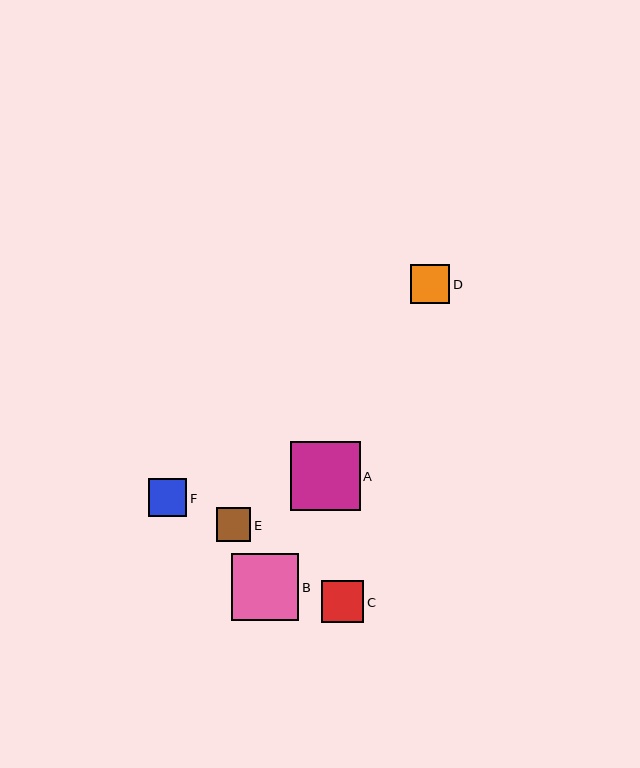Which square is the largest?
Square A is the largest with a size of approximately 70 pixels.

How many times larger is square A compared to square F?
Square A is approximately 1.9 times the size of square F.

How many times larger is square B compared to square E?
Square B is approximately 2.0 times the size of square E.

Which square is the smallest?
Square E is the smallest with a size of approximately 34 pixels.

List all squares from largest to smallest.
From largest to smallest: A, B, C, D, F, E.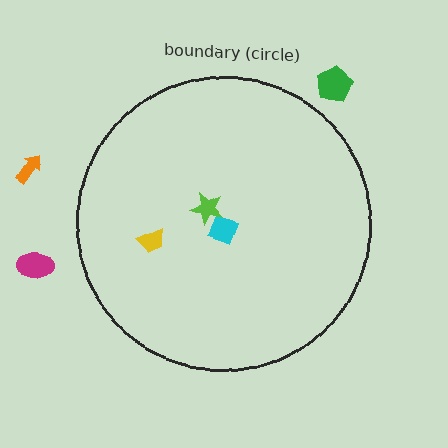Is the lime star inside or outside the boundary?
Inside.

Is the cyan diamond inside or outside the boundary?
Inside.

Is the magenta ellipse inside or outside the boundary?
Outside.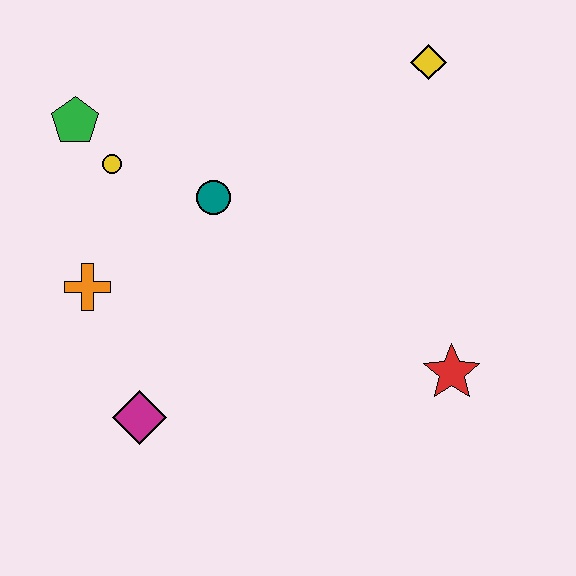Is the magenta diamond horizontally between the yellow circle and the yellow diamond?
Yes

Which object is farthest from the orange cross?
The yellow diamond is farthest from the orange cross.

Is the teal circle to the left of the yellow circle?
No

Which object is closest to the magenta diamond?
The orange cross is closest to the magenta diamond.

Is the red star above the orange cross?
No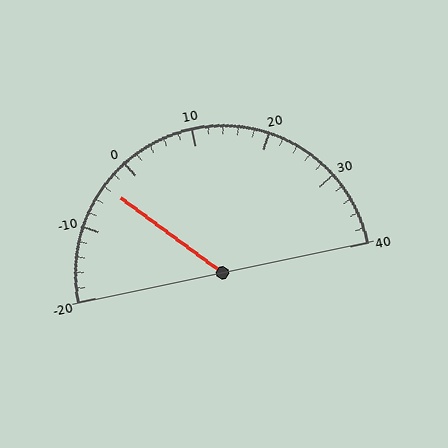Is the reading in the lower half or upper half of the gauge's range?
The reading is in the lower half of the range (-20 to 40).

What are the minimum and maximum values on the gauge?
The gauge ranges from -20 to 40.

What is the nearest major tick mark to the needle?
The nearest major tick mark is 0.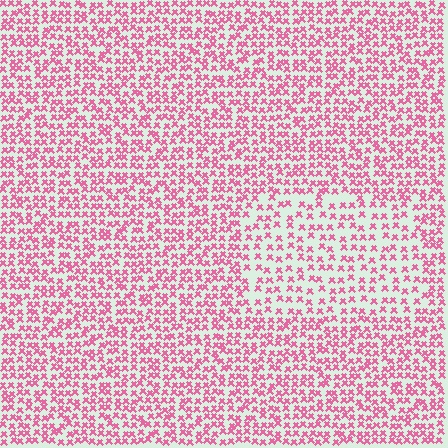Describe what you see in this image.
The image contains small pink elements arranged at two different densities. A rectangle-shaped region is visible where the elements are less densely packed than the surrounding area.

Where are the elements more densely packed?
The elements are more densely packed outside the rectangle boundary.